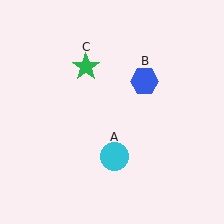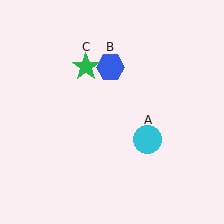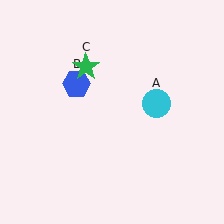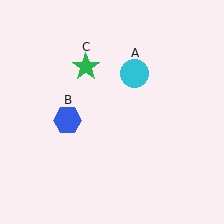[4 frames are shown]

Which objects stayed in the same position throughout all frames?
Green star (object C) remained stationary.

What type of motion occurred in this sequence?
The cyan circle (object A), blue hexagon (object B) rotated counterclockwise around the center of the scene.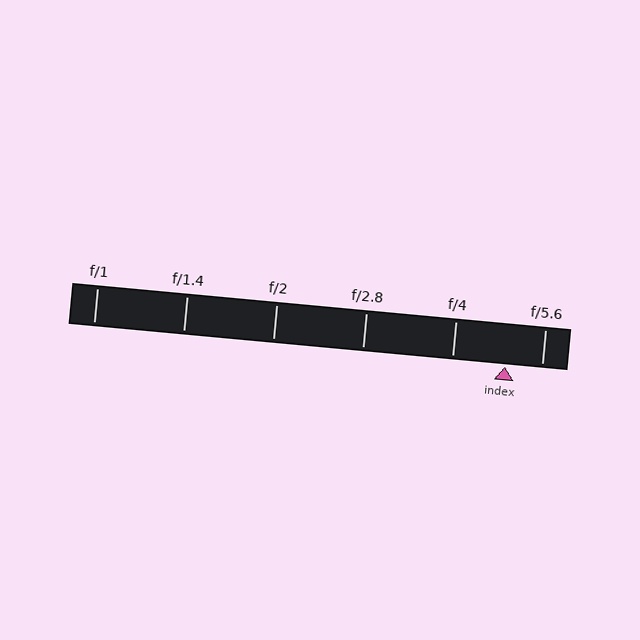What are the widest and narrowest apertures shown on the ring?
The widest aperture shown is f/1 and the narrowest is f/5.6.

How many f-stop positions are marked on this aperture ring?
There are 6 f-stop positions marked.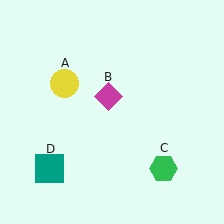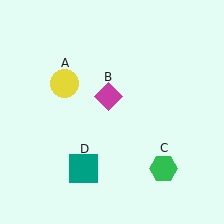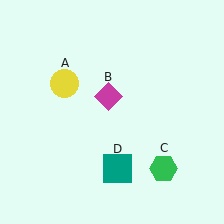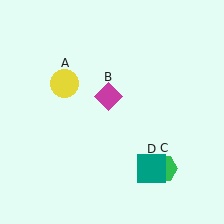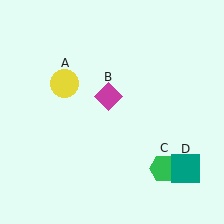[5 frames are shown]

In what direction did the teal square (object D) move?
The teal square (object D) moved right.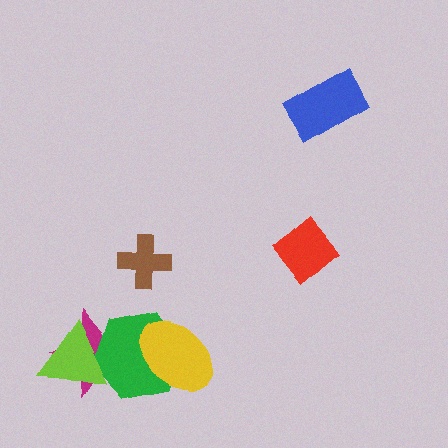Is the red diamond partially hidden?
No, no other shape covers it.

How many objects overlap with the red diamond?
0 objects overlap with the red diamond.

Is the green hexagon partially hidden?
Yes, it is partially covered by another shape.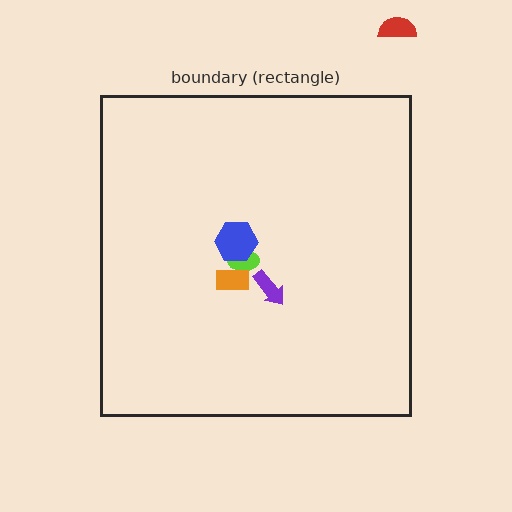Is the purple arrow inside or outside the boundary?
Inside.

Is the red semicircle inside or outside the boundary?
Outside.